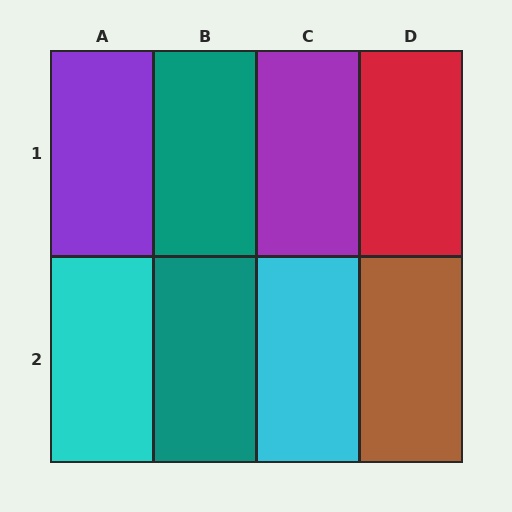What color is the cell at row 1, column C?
Purple.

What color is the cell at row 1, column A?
Purple.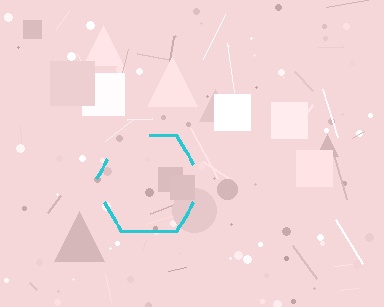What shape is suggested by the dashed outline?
The dashed outline suggests a hexagon.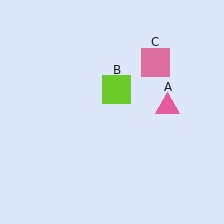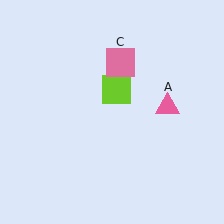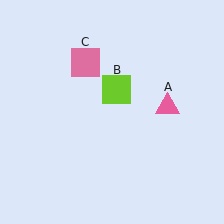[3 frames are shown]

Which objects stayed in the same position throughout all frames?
Pink triangle (object A) and lime square (object B) remained stationary.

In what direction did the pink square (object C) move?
The pink square (object C) moved left.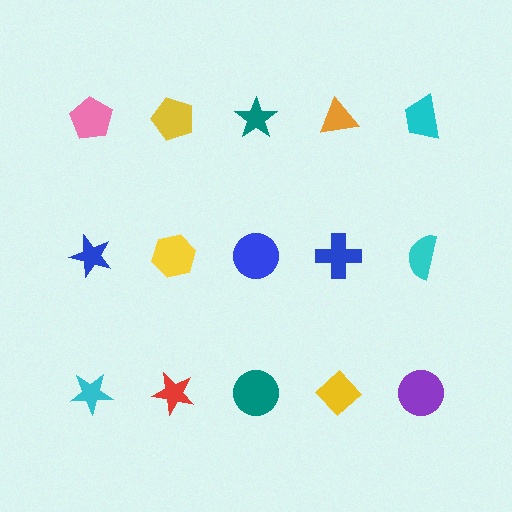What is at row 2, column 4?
A blue cross.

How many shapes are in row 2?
5 shapes.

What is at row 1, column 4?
An orange triangle.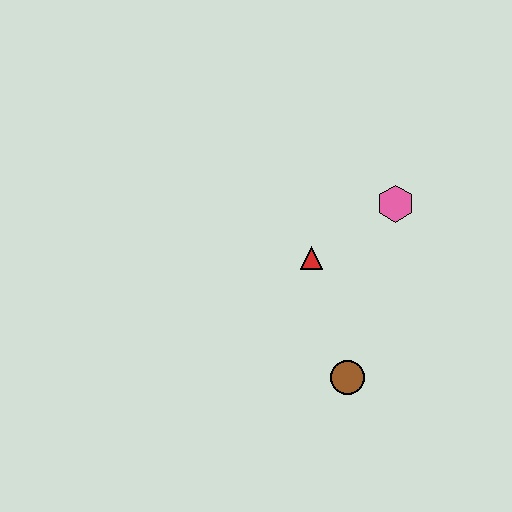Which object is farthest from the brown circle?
The pink hexagon is farthest from the brown circle.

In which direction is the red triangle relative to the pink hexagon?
The red triangle is to the left of the pink hexagon.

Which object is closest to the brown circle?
The red triangle is closest to the brown circle.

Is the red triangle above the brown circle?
Yes